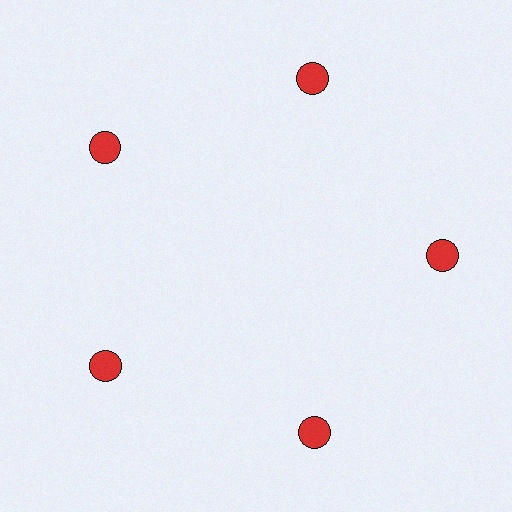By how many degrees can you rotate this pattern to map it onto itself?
The pattern maps onto itself every 72 degrees of rotation.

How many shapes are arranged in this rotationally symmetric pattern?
There are 5 shapes, arranged in 5 groups of 1.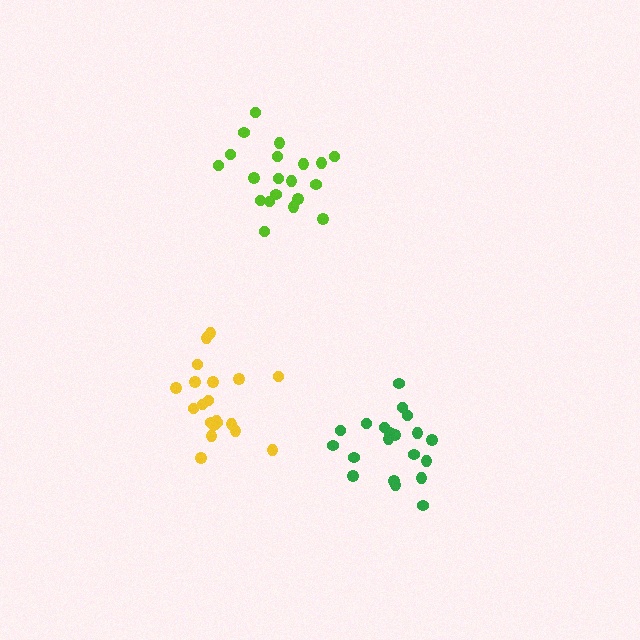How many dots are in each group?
Group 1: 20 dots, Group 2: 20 dots, Group 3: 20 dots (60 total).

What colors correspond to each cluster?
The clusters are colored: green, lime, yellow.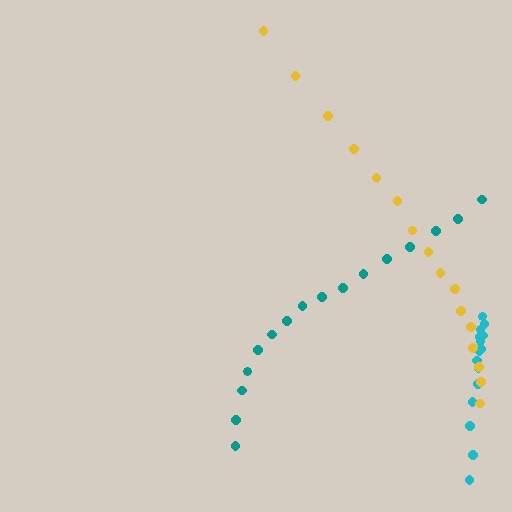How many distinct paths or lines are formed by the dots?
There are 3 distinct paths.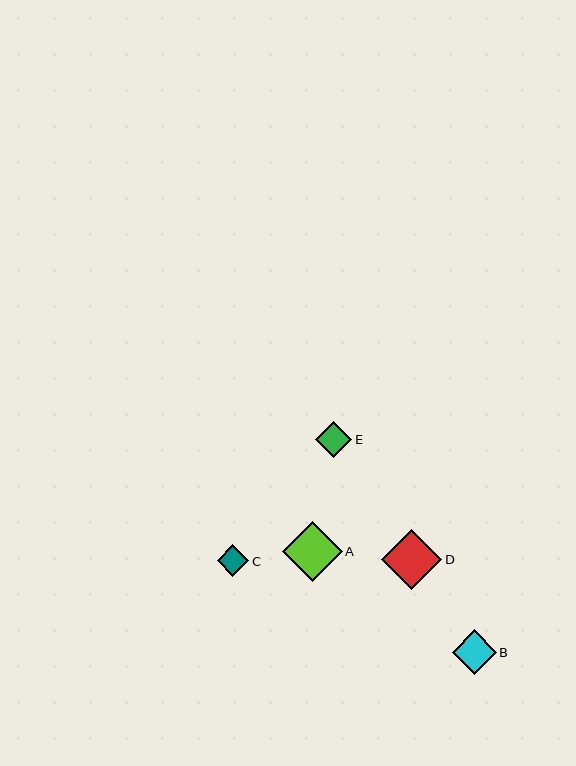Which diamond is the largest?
Diamond D is the largest with a size of approximately 60 pixels.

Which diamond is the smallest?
Diamond C is the smallest with a size of approximately 32 pixels.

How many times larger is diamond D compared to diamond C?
Diamond D is approximately 1.9 times the size of diamond C.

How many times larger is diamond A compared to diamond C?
Diamond A is approximately 1.9 times the size of diamond C.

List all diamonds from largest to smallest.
From largest to smallest: D, A, B, E, C.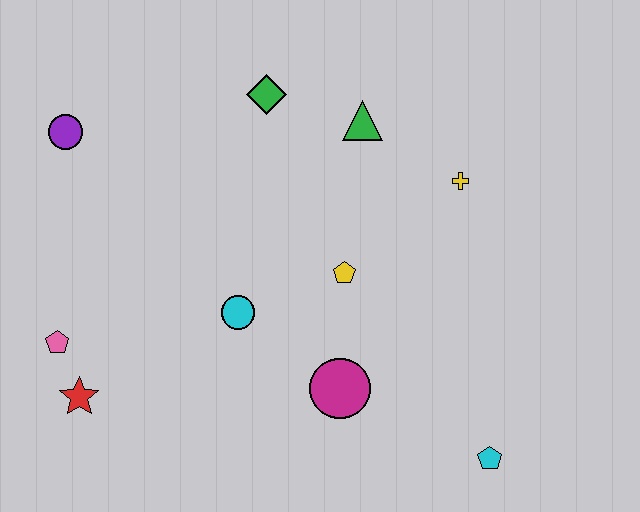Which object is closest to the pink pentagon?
The red star is closest to the pink pentagon.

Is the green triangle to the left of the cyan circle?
No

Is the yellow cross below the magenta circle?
No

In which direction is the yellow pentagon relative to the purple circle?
The yellow pentagon is to the right of the purple circle.